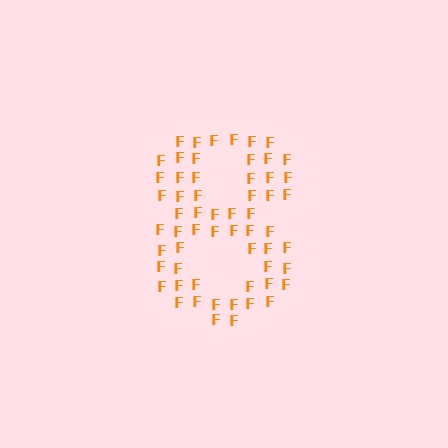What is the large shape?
The large shape is the digit 8.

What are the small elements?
The small elements are letter F's.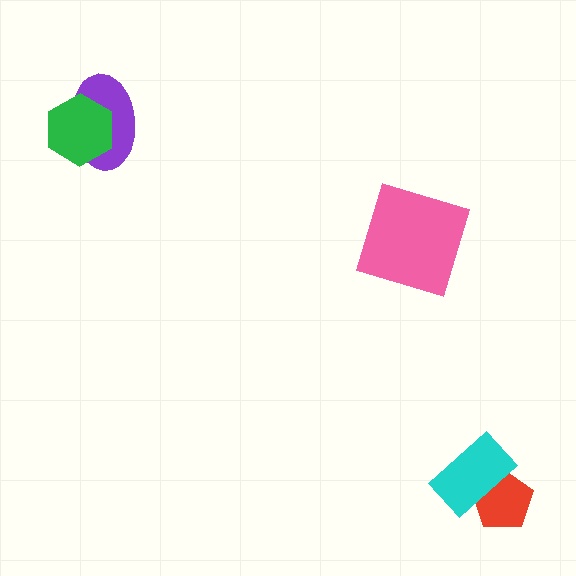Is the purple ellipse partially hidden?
Yes, it is partially covered by another shape.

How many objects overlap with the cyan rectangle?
1 object overlaps with the cyan rectangle.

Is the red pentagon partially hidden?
Yes, it is partially covered by another shape.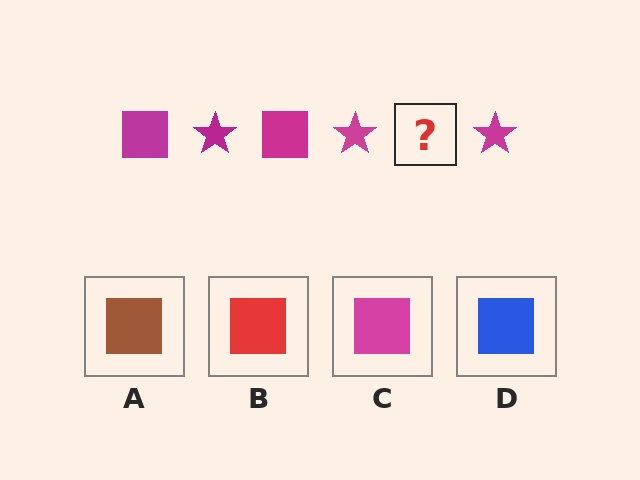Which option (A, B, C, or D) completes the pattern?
C.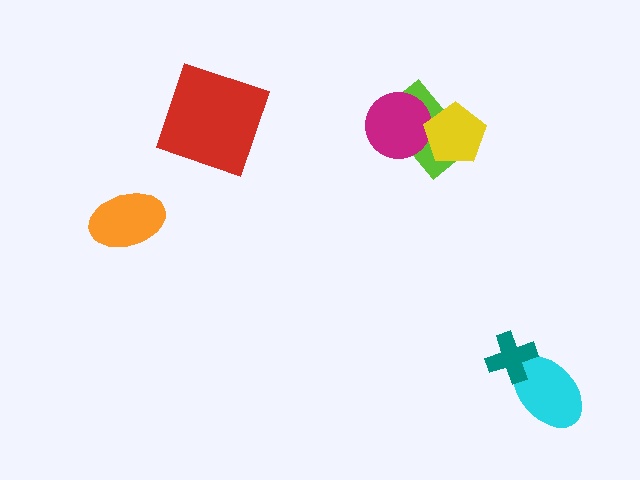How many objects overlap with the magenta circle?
2 objects overlap with the magenta circle.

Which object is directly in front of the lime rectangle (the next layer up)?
The magenta circle is directly in front of the lime rectangle.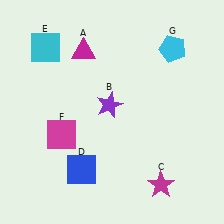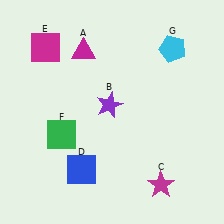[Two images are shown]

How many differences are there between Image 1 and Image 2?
There are 2 differences between the two images.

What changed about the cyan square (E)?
In Image 1, E is cyan. In Image 2, it changed to magenta.